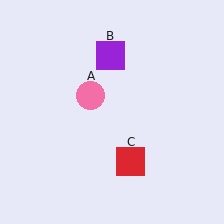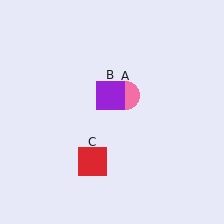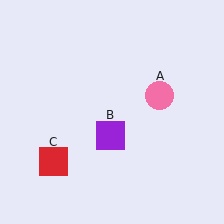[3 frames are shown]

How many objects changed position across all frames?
3 objects changed position: pink circle (object A), purple square (object B), red square (object C).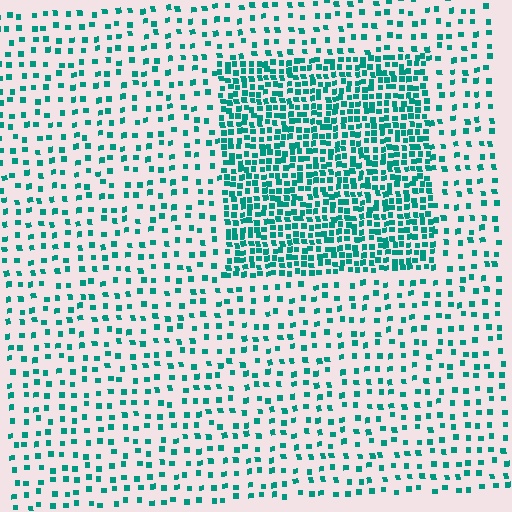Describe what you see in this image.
The image contains small teal elements arranged at two different densities. A rectangle-shaped region is visible where the elements are more densely packed than the surrounding area.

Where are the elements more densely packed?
The elements are more densely packed inside the rectangle boundary.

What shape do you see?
I see a rectangle.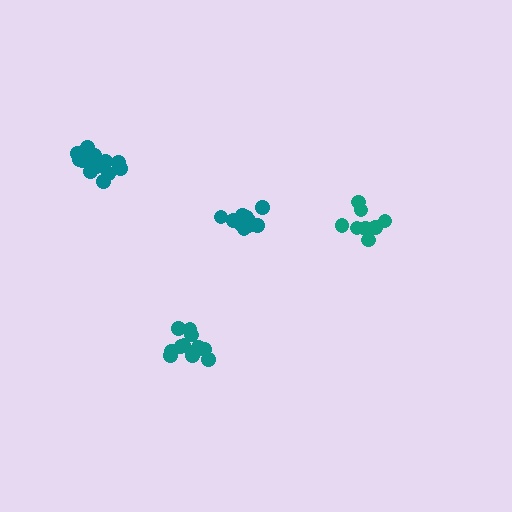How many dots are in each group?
Group 1: 11 dots, Group 2: 8 dots, Group 3: 14 dots, Group 4: 11 dots (44 total).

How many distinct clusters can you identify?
There are 4 distinct clusters.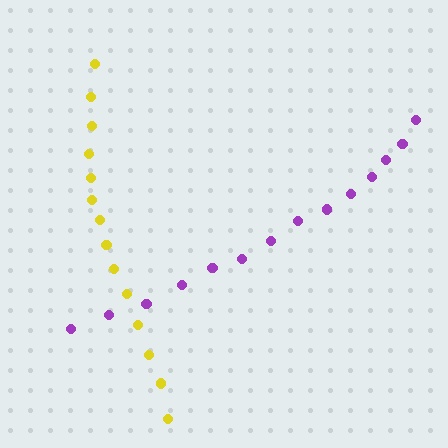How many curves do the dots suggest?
There are 2 distinct paths.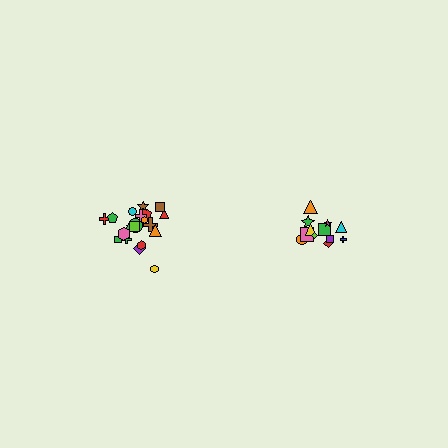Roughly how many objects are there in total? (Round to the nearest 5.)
Roughly 35 objects in total.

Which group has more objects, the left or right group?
The left group.